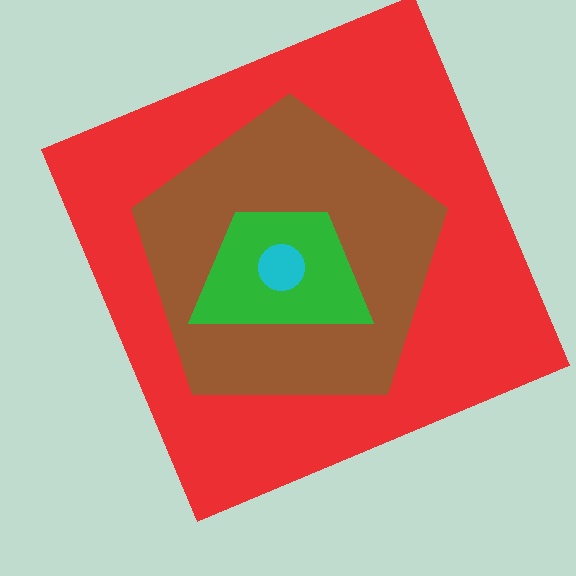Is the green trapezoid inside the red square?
Yes.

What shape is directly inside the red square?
The brown pentagon.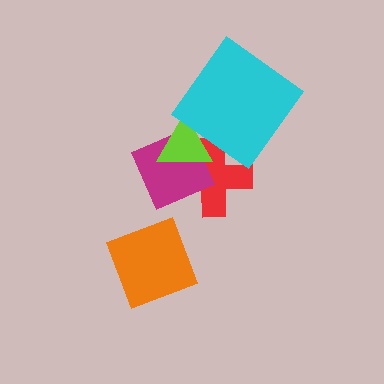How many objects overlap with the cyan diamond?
1 object overlaps with the cyan diamond.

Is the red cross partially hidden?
Yes, it is partially covered by another shape.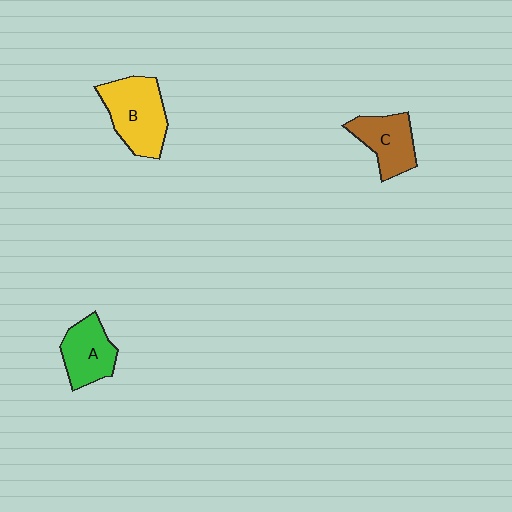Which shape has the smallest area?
Shape A (green).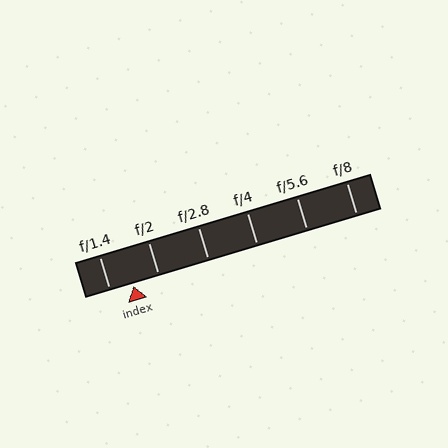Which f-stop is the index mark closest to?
The index mark is closest to f/1.4.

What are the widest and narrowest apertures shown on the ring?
The widest aperture shown is f/1.4 and the narrowest is f/8.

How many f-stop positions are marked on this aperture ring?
There are 6 f-stop positions marked.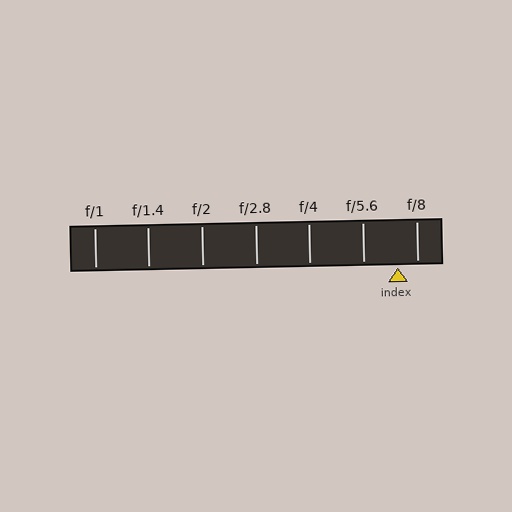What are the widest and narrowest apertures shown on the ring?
The widest aperture shown is f/1 and the narrowest is f/8.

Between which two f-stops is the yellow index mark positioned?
The index mark is between f/5.6 and f/8.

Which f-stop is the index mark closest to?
The index mark is closest to f/8.